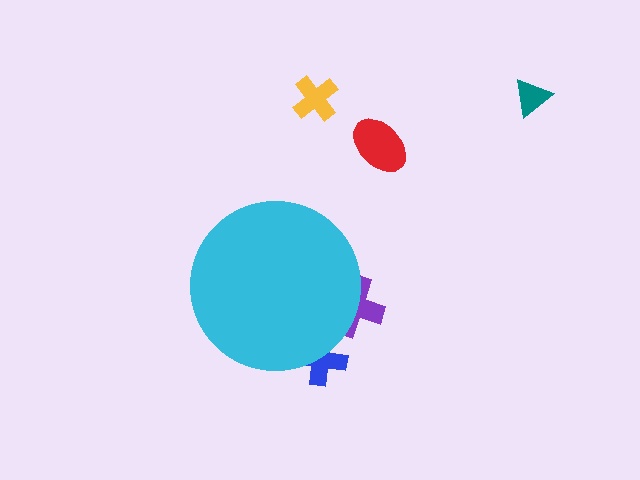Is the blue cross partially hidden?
Yes, the blue cross is partially hidden behind the cyan circle.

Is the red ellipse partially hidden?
No, the red ellipse is fully visible.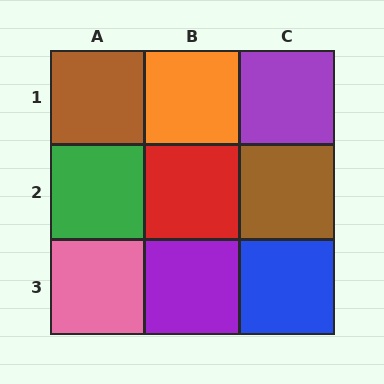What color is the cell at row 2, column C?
Brown.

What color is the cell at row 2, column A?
Green.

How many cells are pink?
1 cell is pink.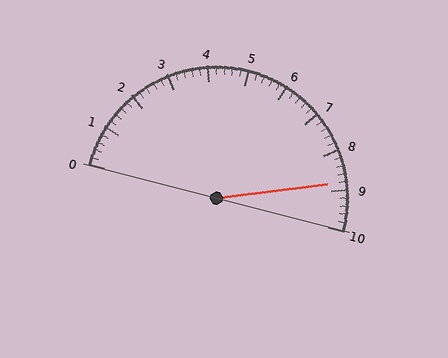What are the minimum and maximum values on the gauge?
The gauge ranges from 0 to 10.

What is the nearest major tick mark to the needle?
The nearest major tick mark is 9.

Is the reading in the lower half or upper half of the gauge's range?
The reading is in the upper half of the range (0 to 10).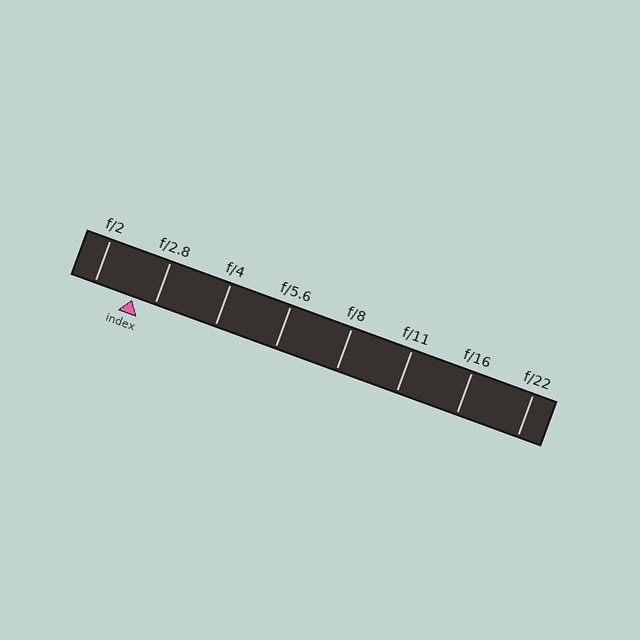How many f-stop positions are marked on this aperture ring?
There are 8 f-stop positions marked.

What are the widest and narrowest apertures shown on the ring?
The widest aperture shown is f/2 and the narrowest is f/22.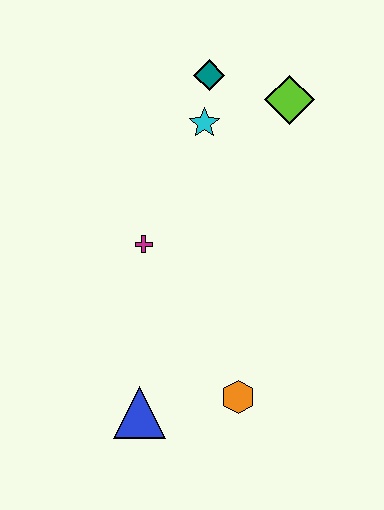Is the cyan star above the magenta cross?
Yes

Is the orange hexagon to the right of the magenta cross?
Yes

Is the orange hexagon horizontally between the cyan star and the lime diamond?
Yes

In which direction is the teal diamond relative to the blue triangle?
The teal diamond is above the blue triangle.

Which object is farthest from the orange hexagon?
The teal diamond is farthest from the orange hexagon.